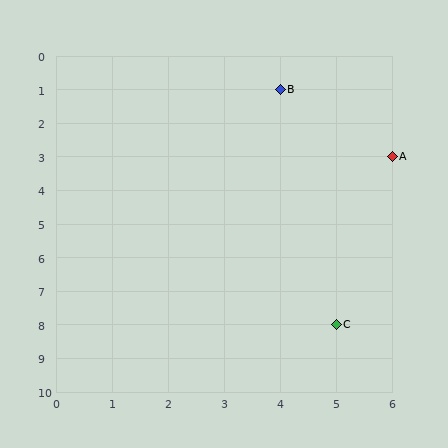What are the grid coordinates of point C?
Point C is at grid coordinates (5, 8).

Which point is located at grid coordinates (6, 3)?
Point A is at (6, 3).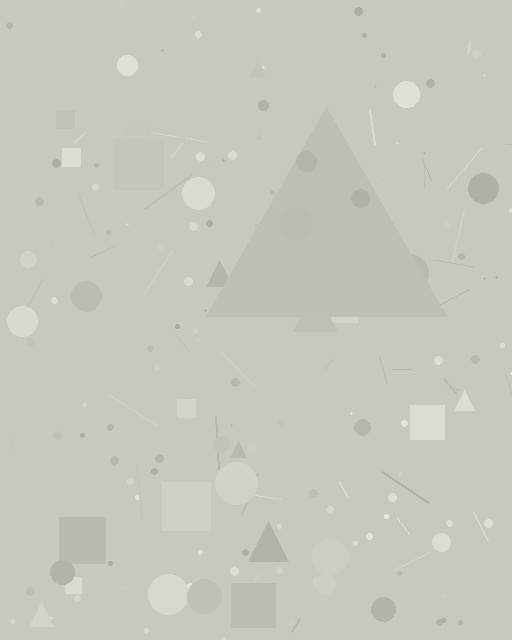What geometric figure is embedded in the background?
A triangle is embedded in the background.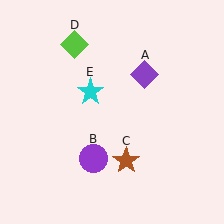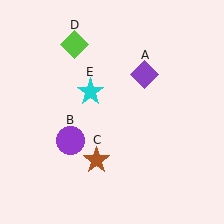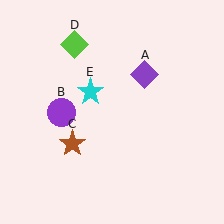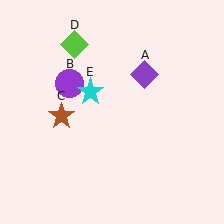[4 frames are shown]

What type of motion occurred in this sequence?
The purple circle (object B), brown star (object C) rotated clockwise around the center of the scene.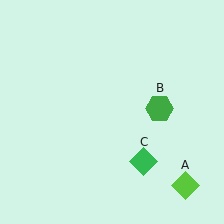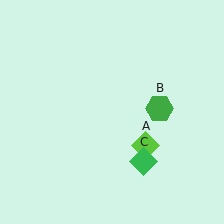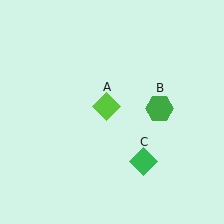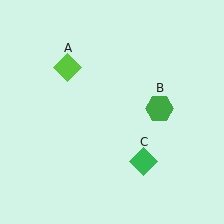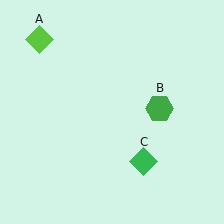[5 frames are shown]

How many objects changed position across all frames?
1 object changed position: lime diamond (object A).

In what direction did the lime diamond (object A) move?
The lime diamond (object A) moved up and to the left.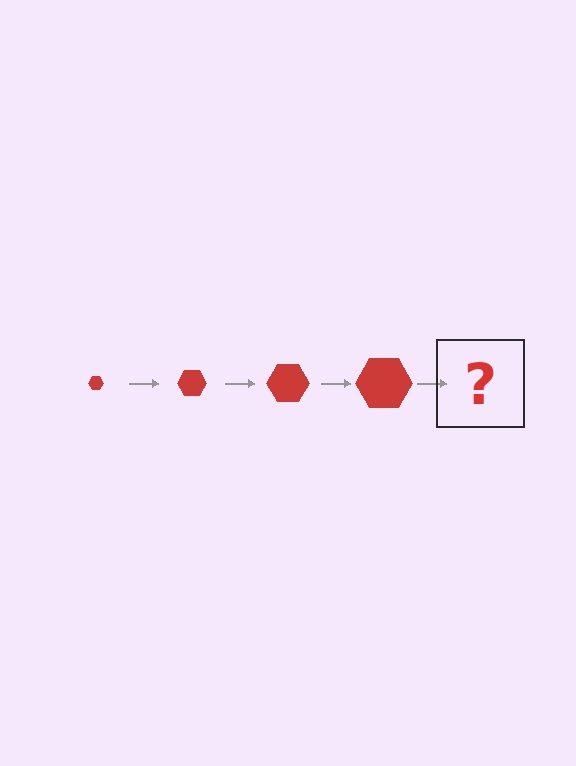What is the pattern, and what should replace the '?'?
The pattern is that the hexagon gets progressively larger each step. The '?' should be a red hexagon, larger than the previous one.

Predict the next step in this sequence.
The next step is a red hexagon, larger than the previous one.